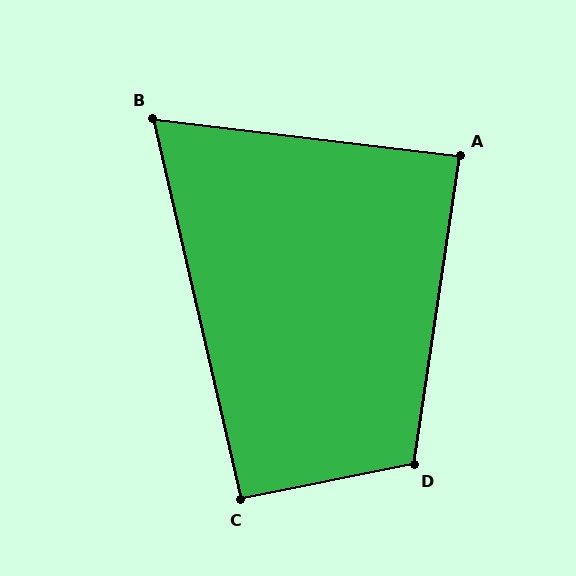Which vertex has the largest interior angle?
D, at approximately 110 degrees.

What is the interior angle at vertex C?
Approximately 91 degrees (approximately right).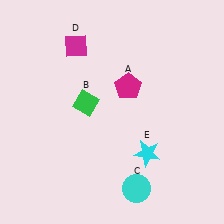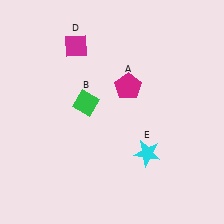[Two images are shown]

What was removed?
The cyan circle (C) was removed in Image 2.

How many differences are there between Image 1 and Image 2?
There is 1 difference between the two images.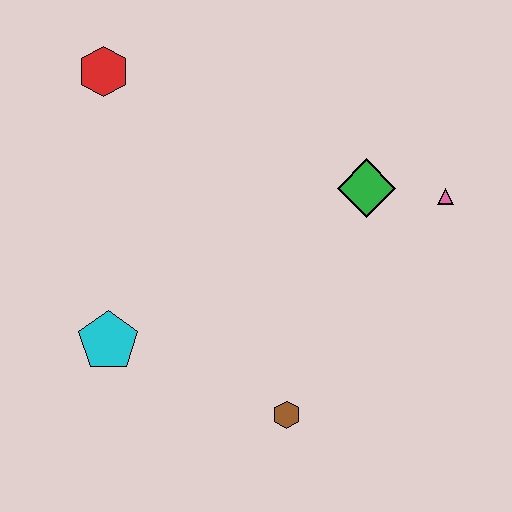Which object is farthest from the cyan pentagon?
The pink triangle is farthest from the cyan pentagon.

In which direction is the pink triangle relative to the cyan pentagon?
The pink triangle is to the right of the cyan pentagon.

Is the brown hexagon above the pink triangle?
No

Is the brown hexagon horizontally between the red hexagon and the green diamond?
Yes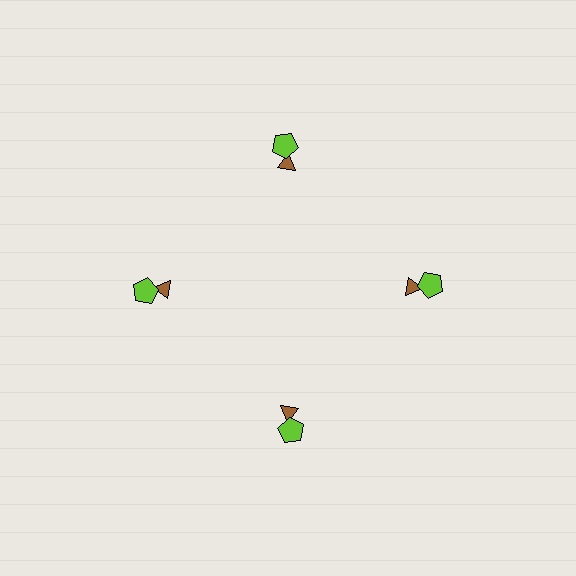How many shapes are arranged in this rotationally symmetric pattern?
There are 8 shapes, arranged in 4 groups of 2.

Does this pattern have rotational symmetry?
Yes, this pattern has 4-fold rotational symmetry. It looks the same after rotating 90 degrees around the center.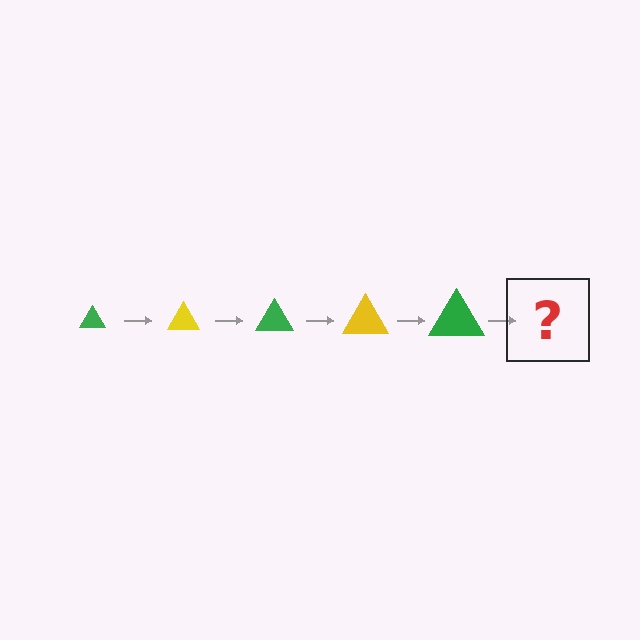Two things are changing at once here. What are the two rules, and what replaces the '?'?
The two rules are that the triangle grows larger each step and the color cycles through green and yellow. The '?' should be a yellow triangle, larger than the previous one.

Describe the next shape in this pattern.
It should be a yellow triangle, larger than the previous one.